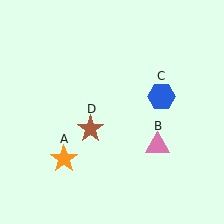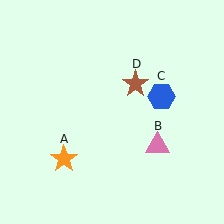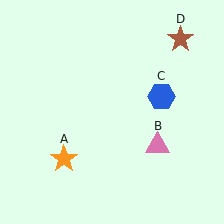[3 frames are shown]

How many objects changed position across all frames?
1 object changed position: brown star (object D).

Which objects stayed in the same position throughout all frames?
Orange star (object A) and pink triangle (object B) and blue hexagon (object C) remained stationary.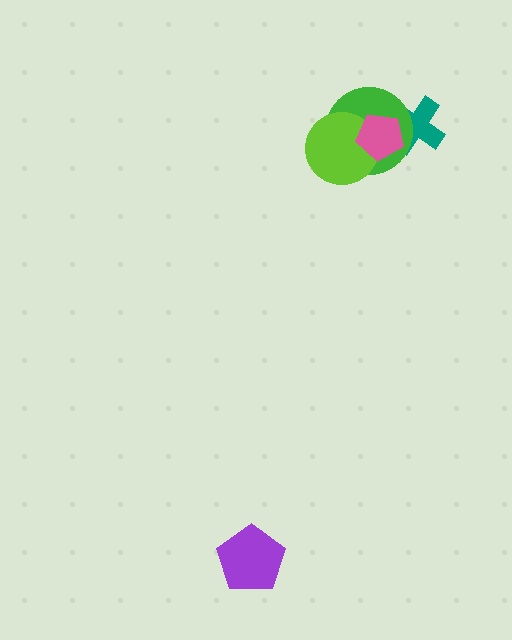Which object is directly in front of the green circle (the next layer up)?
The lime circle is directly in front of the green circle.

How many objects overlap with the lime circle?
2 objects overlap with the lime circle.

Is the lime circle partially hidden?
Yes, it is partially covered by another shape.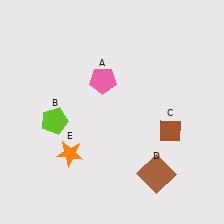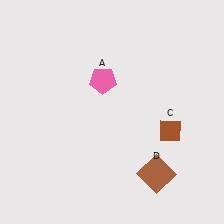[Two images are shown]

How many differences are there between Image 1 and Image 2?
There are 2 differences between the two images.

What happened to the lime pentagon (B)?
The lime pentagon (B) was removed in Image 2. It was in the bottom-left area of Image 1.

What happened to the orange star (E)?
The orange star (E) was removed in Image 2. It was in the bottom-left area of Image 1.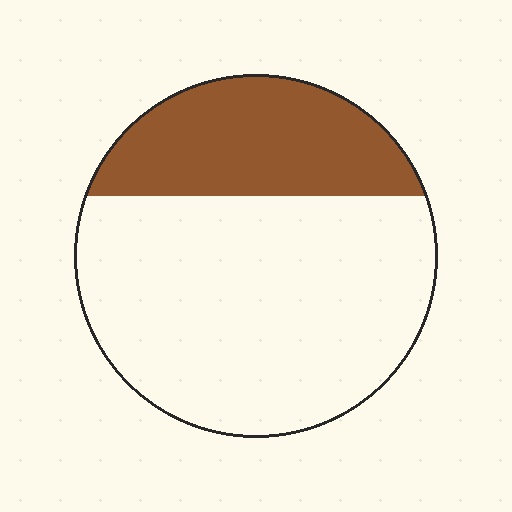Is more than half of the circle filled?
No.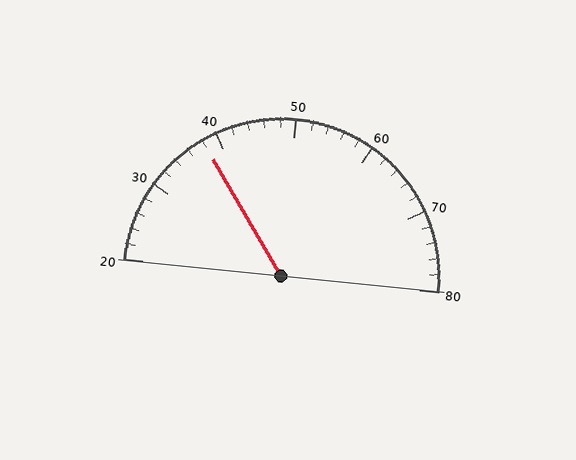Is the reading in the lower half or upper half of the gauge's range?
The reading is in the lower half of the range (20 to 80).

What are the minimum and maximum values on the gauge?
The gauge ranges from 20 to 80.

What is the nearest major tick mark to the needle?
The nearest major tick mark is 40.